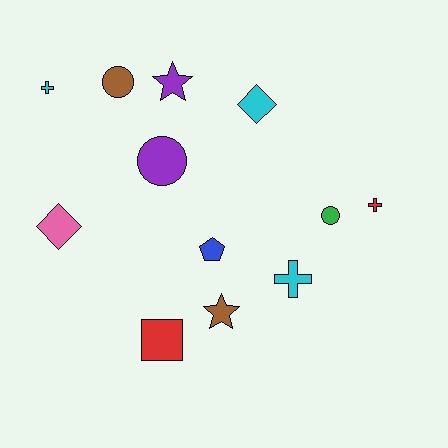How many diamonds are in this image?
There are 2 diamonds.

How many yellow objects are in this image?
There are no yellow objects.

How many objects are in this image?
There are 12 objects.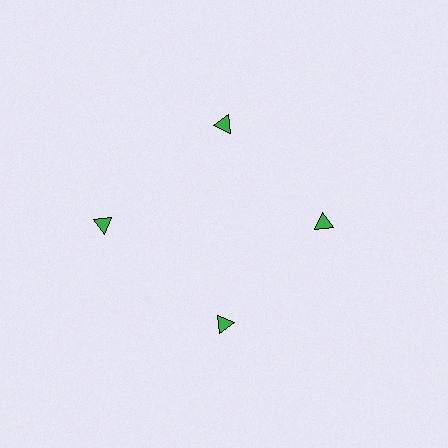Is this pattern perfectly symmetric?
No. The 4 green triangles are arranged in a ring, but one element near the 9 o'clock position is pushed outward from the center, breaking the 4-fold rotational symmetry.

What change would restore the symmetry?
The symmetry would be restored by moving it inward, back onto the ring so that all 4 triangles sit at equal angles and equal distance from the center.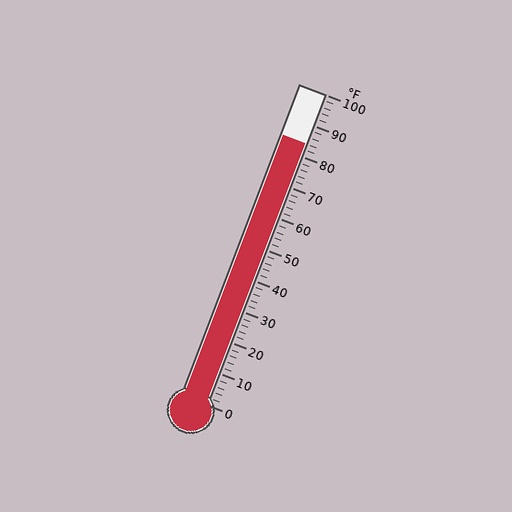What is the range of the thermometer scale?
The thermometer scale ranges from 0°F to 100°F.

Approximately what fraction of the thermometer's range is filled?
The thermometer is filled to approximately 85% of its range.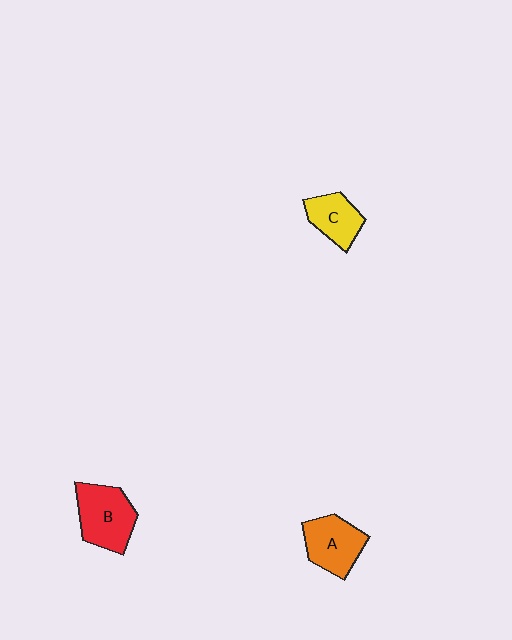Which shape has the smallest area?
Shape C (yellow).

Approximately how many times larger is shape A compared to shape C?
Approximately 1.3 times.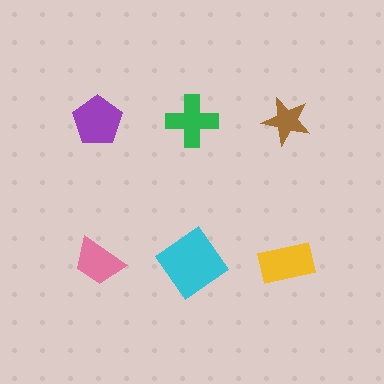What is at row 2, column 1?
A pink trapezoid.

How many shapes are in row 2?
3 shapes.